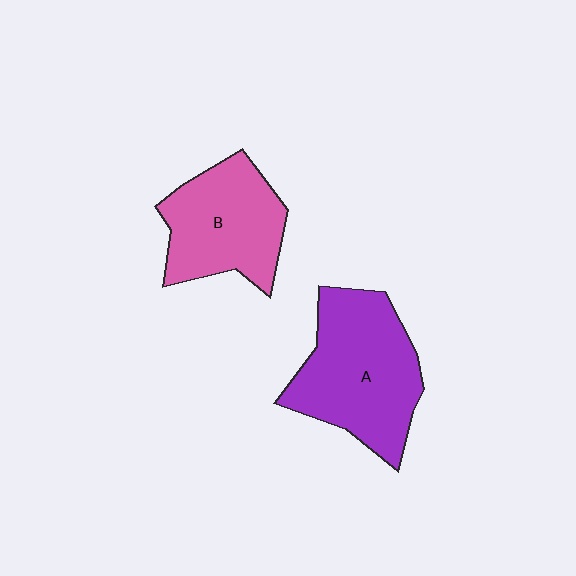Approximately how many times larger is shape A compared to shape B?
Approximately 1.3 times.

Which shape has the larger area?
Shape A (purple).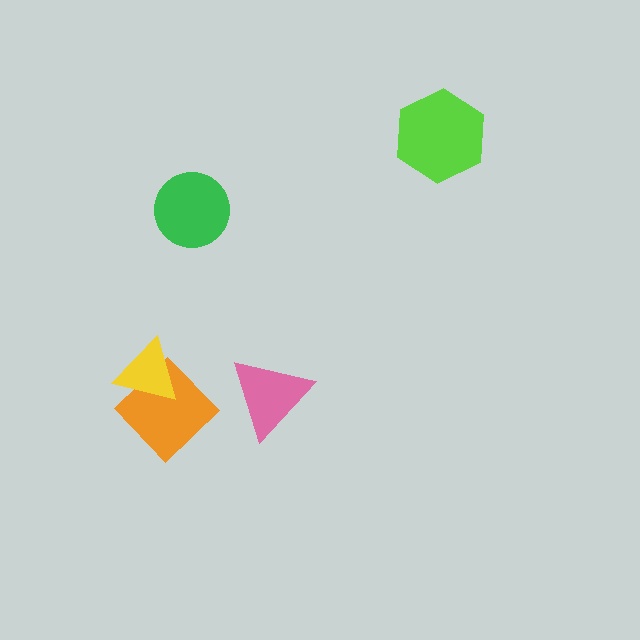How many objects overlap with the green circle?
0 objects overlap with the green circle.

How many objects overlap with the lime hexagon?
0 objects overlap with the lime hexagon.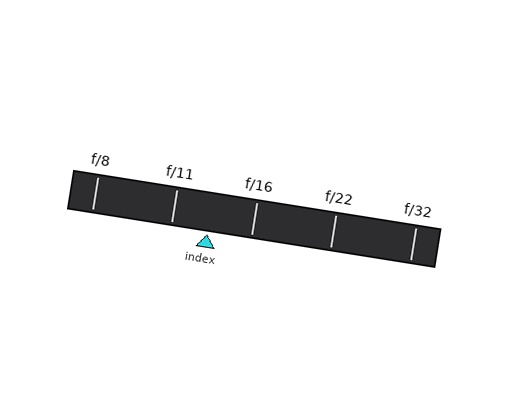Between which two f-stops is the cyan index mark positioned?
The index mark is between f/11 and f/16.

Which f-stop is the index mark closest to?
The index mark is closest to f/11.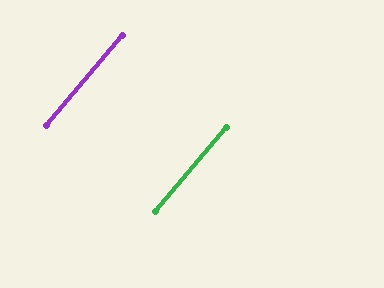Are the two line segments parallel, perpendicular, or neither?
Parallel — their directions differ by only 0.0°.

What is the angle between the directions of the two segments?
Approximately 0 degrees.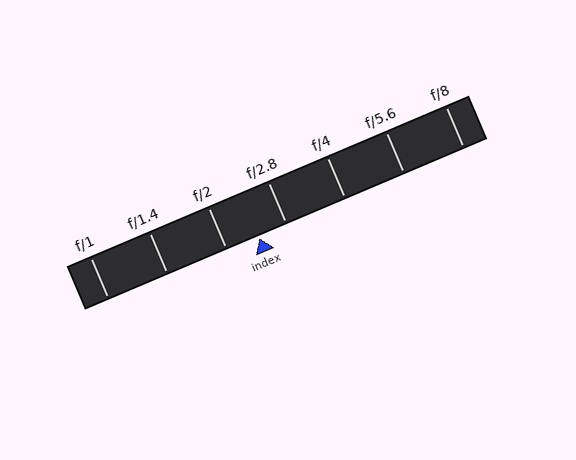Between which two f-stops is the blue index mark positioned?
The index mark is between f/2 and f/2.8.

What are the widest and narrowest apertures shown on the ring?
The widest aperture shown is f/1 and the narrowest is f/8.